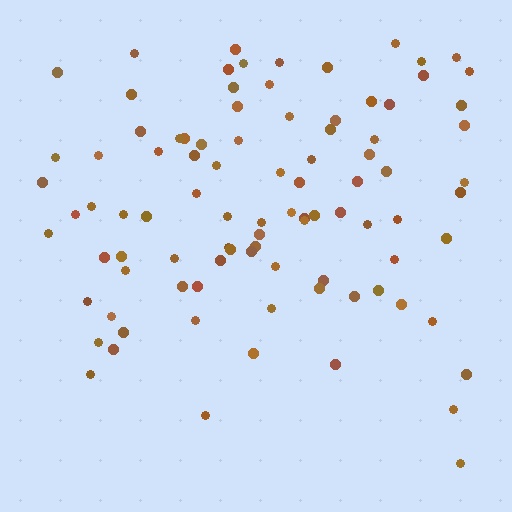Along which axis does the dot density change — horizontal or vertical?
Vertical.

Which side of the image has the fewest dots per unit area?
The bottom.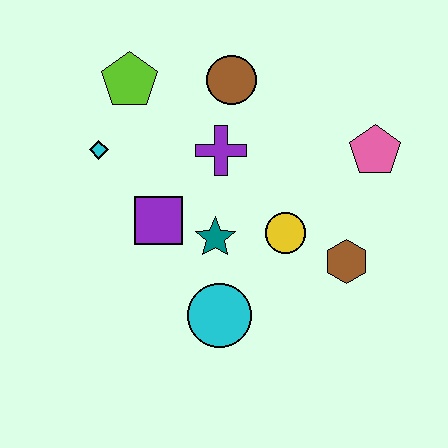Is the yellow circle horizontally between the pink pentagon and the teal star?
Yes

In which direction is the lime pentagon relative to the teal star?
The lime pentagon is above the teal star.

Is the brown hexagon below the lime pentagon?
Yes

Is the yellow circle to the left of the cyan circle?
No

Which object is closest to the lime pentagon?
The cyan diamond is closest to the lime pentagon.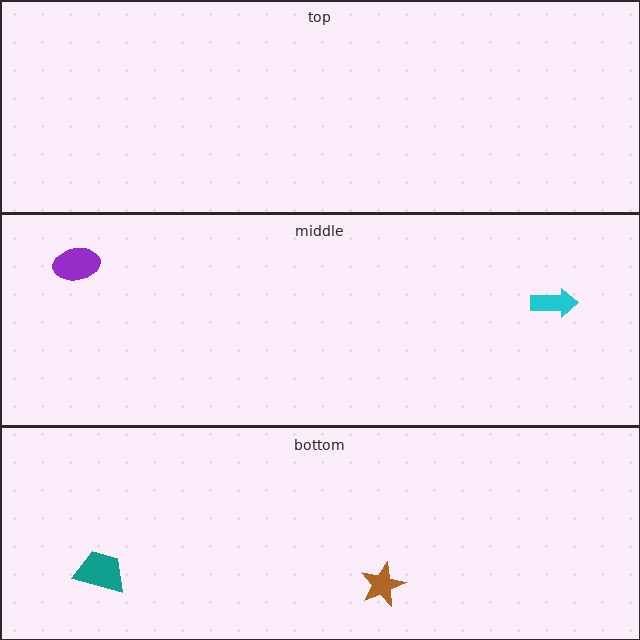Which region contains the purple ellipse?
The middle region.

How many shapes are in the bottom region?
2.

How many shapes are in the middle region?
2.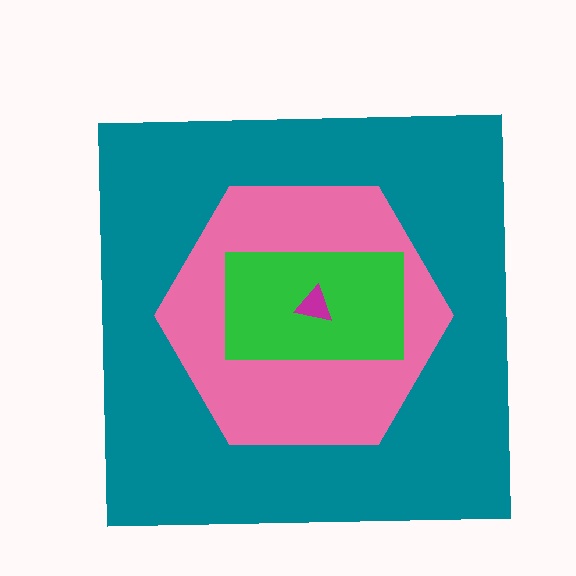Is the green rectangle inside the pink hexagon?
Yes.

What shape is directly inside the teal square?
The pink hexagon.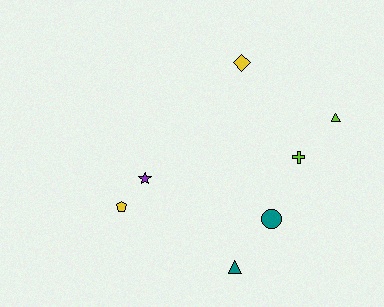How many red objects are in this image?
There are no red objects.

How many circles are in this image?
There is 1 circle.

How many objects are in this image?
There are 7 objects.